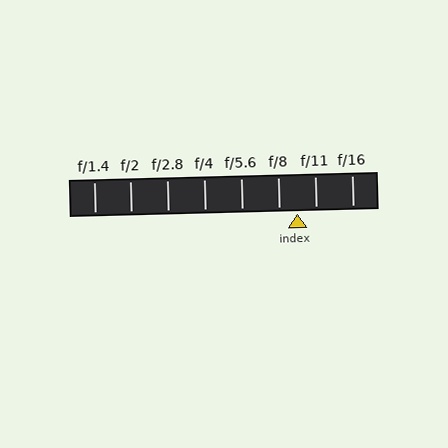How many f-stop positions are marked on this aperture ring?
There are 8 f-stop positions marked.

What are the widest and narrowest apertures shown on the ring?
The widest aperture shown is f/1.4 and the narrowest is f/16.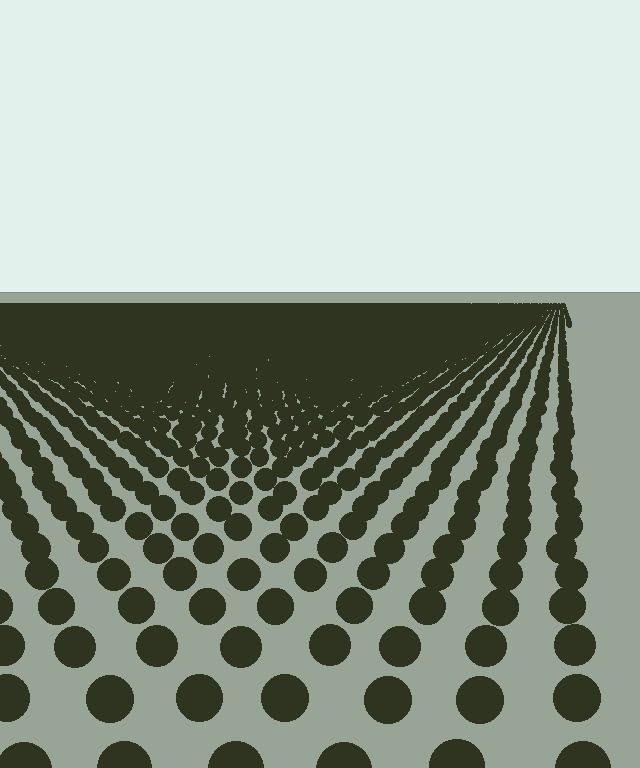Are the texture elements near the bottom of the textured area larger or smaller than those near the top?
Larger. Near the bottom, elements are closer to the viewer and appear at a bigger on-screen size.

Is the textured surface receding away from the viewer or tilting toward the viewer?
The surface is receding away from the viewer. Texture elements get smaller and denser toward the top.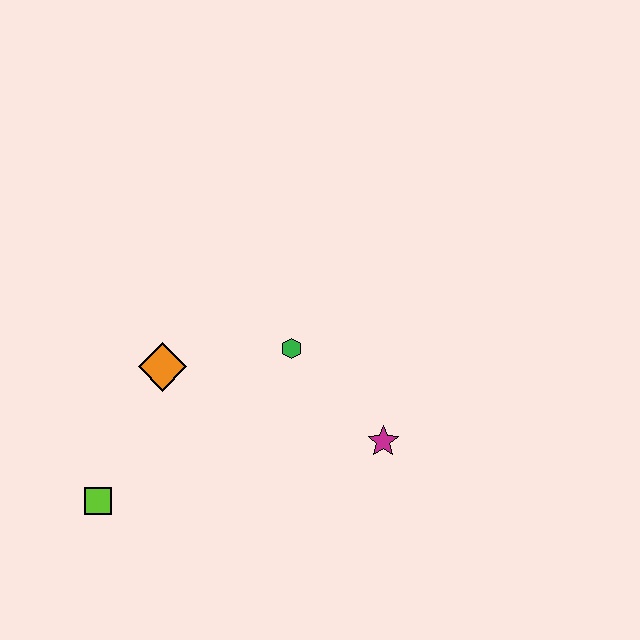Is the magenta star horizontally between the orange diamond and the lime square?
No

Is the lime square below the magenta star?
Yes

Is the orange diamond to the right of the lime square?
Yes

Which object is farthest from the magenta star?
The lime square is farthest from the magenta star.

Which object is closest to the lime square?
The orange diamond is closest to the lime square.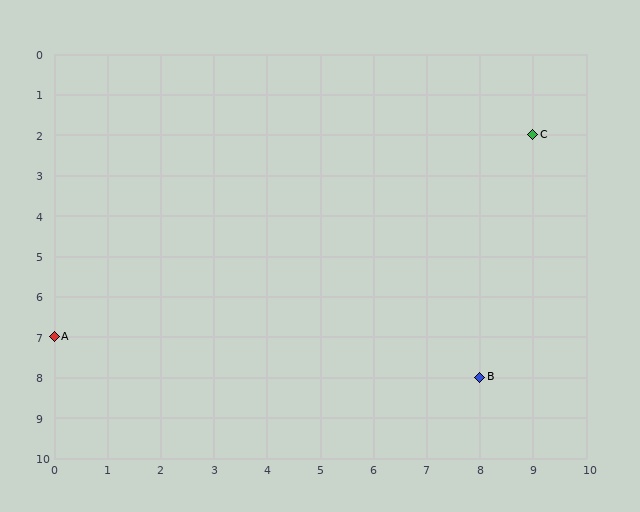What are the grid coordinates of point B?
Point B is at grid coordinates (8, 8).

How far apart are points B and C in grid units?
Points B and C are 1 column and 6 rows apart (about 6.1 grid units diagonally).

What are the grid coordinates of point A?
Point A is at grid coordinates (0, 7).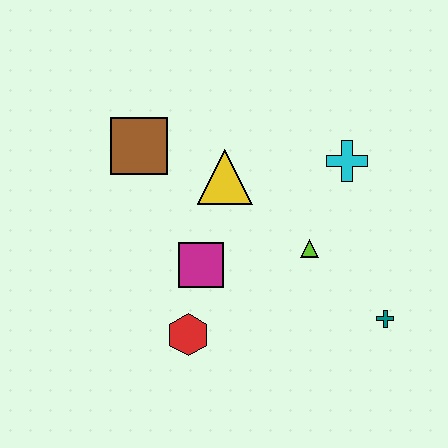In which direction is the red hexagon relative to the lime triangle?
The red hexagon is to the left of the lime triangle.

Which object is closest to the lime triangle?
The cyan cross is closest to the lime triangle.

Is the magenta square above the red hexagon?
Yes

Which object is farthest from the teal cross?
The brown square is farthest from the teal cross.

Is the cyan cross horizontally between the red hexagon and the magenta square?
No